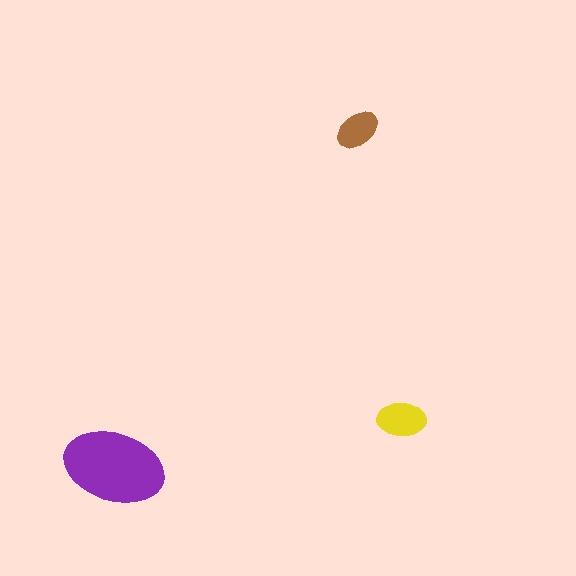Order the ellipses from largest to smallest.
the purple one, the yellow one, the brown one.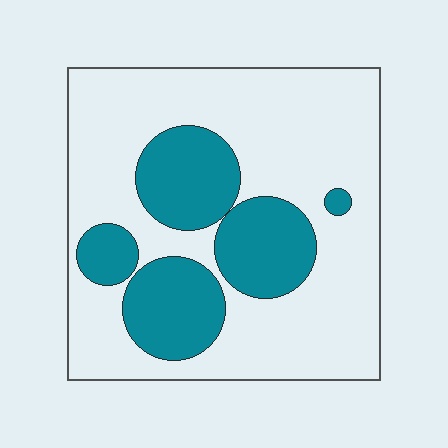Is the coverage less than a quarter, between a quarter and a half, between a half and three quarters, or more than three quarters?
Between a quarter and a half.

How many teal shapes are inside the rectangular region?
5.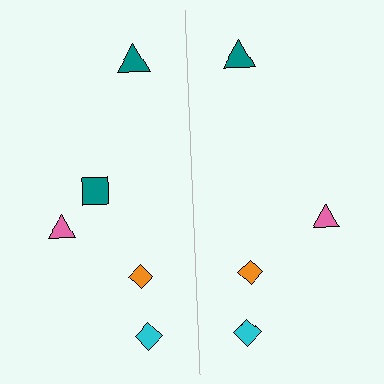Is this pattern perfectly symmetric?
No, the pattern is not perfectly symmetric. A teal square is missing from the right side.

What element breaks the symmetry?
A teal square is missing from the right side.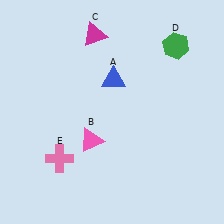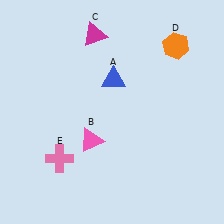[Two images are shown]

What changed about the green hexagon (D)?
In Image 1, D is green. In Image 2, it changed to orange.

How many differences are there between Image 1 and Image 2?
There is 1 difference between the two images.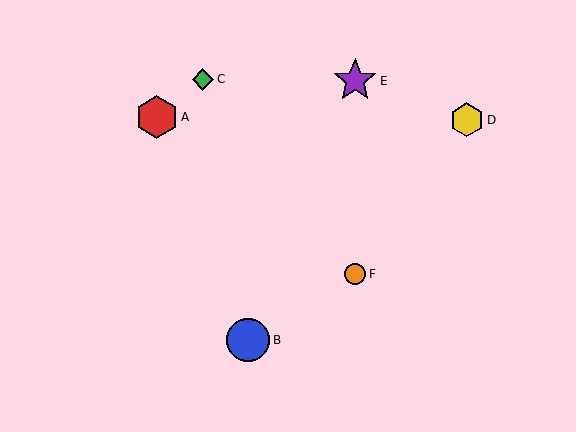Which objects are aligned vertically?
Objects E, F are aligned vertically.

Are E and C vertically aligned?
No, E is at x≈355 and C is at x≈203.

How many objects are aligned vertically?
2 objects (E, F) are aligned vertically.